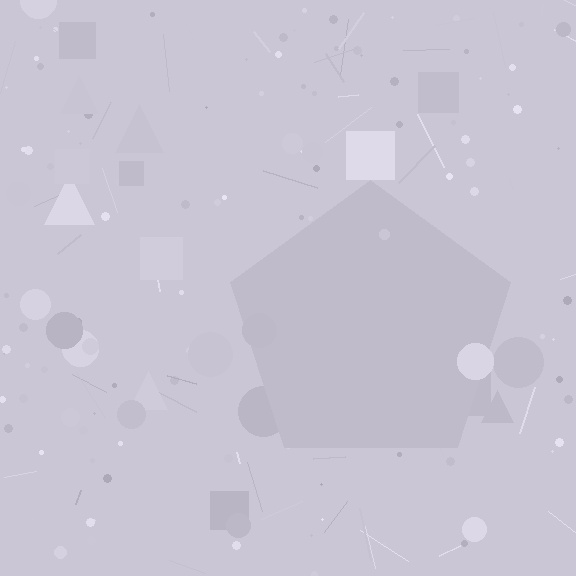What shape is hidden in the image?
A pentagon is hidden in the image.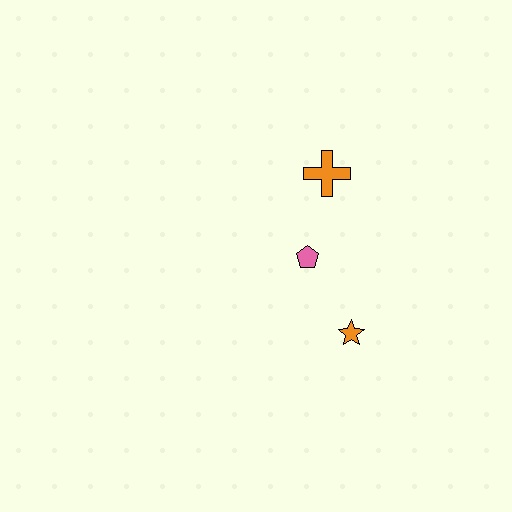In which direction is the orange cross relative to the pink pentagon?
The orange cross is above the pink pentagon.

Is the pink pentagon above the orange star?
Yes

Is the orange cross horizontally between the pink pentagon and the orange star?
Yes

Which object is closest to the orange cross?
The pink pentagon is closest to the orange cross.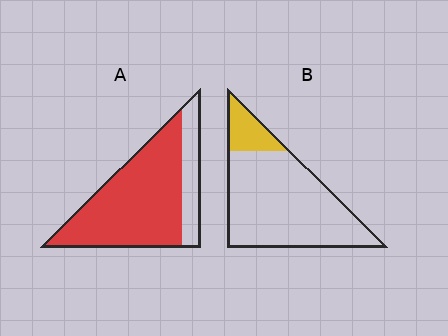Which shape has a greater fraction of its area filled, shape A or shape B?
Shape A.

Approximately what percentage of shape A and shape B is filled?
A is approximately 80% and B is approximately 15%.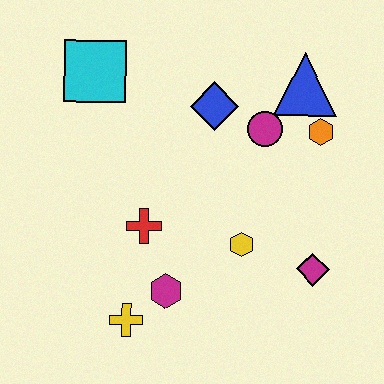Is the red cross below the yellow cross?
No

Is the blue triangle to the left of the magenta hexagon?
No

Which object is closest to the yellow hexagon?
The magenta diamond is closest to the yellow hexagon.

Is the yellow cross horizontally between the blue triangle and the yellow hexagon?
No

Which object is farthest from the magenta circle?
The yellow cross is farthest from the magenta circle.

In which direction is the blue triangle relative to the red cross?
The blue triangle is to the right of the red cross.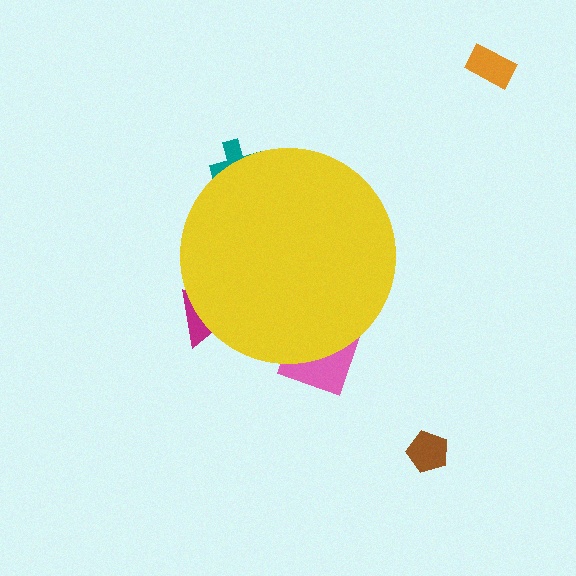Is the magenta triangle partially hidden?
Yes, the magenta triangle is partially hidden behind the yellow circle.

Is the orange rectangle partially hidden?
No, the orange rectangle is fully visible.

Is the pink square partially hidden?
Yes, the pink square is partially hidden behind the yellow circle.